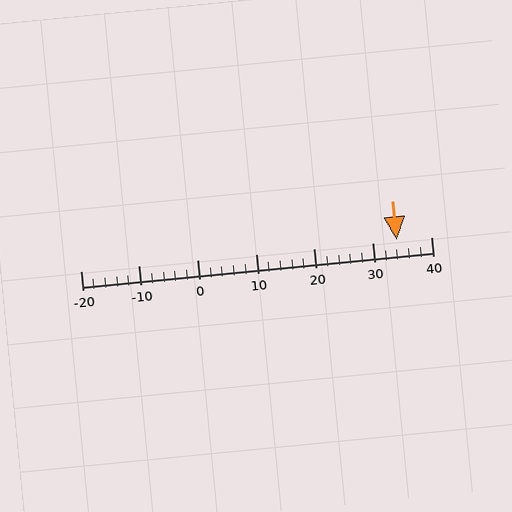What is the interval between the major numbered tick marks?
The major tick marks are spaced 10 units apart.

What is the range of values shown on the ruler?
The ruler shows values from -20 to 40.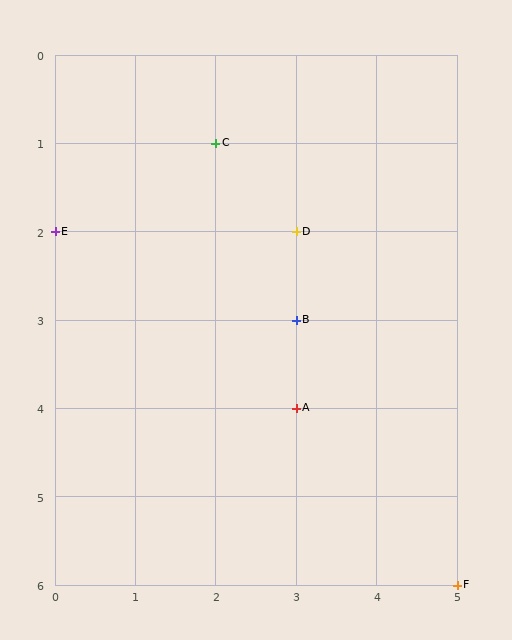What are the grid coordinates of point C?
Point C is at grid coordinates (2, 1).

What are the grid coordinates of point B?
Point B is at grid coordinates (3, 3).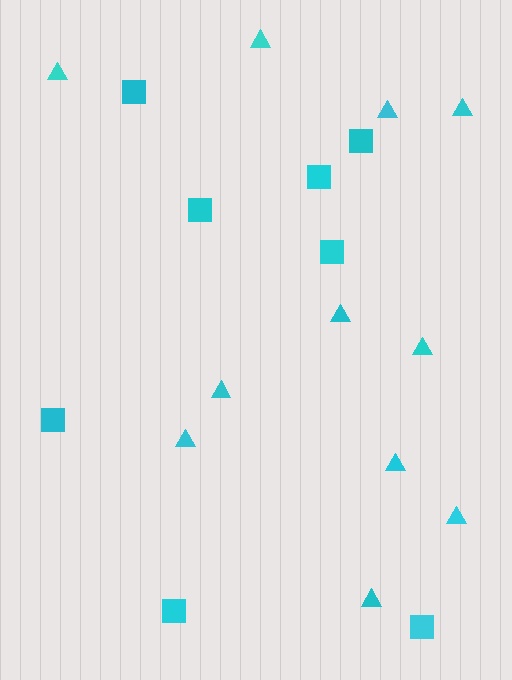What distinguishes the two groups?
There are 2 groups: one group of triangles (11) and one group of squares (8).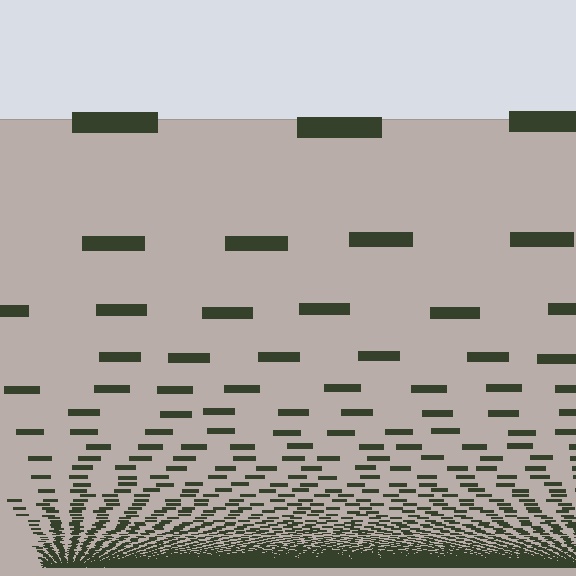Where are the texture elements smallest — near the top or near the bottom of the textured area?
Near the bottom.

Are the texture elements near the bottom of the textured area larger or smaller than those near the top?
Smaller. The gradient is inverted — elements near the bottom are smaller and denser.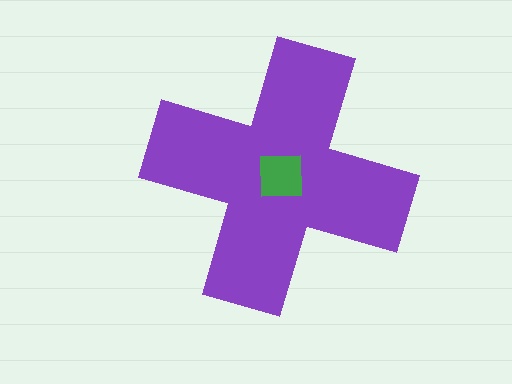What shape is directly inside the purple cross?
The green square.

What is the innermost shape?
The green square.